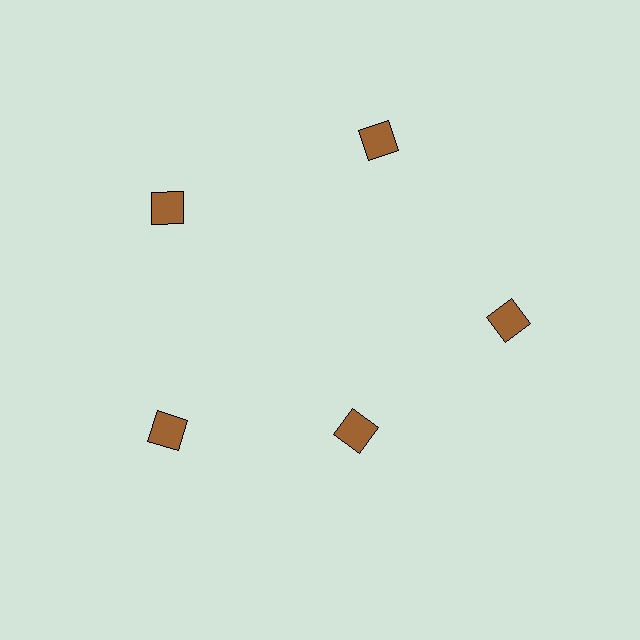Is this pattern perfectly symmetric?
No. The 5 brown squares are arranged in a ring, but one element near the 5 o'clock position is pulled inward toward the center, breaking the 5-fold rotational symmetry.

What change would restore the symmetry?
The symmetry would be restored by moving it outward, back onto the ring so that all 5 squares sit at equal angles and equal distance from the center.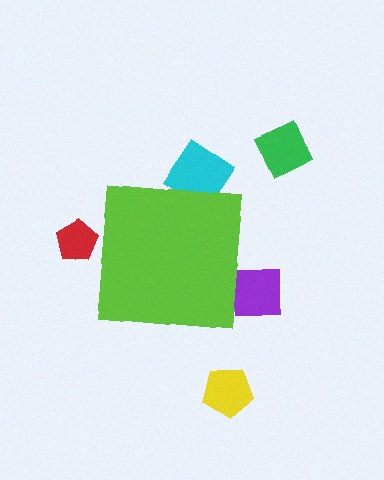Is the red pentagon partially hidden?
Yes, the red pentagon is partially hidden behind the lime square.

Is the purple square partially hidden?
Yes, the purple square is partially hidden behind the lime square.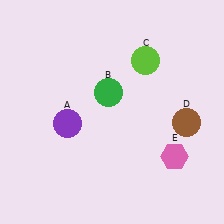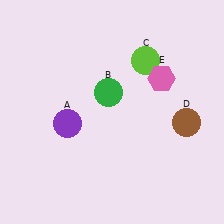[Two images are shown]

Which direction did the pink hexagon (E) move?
The pink hexagon (E) moved up.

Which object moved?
The pink hexagon (E) moved up.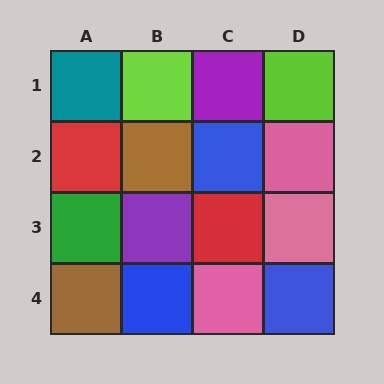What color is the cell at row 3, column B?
Purple.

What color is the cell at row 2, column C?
Blue.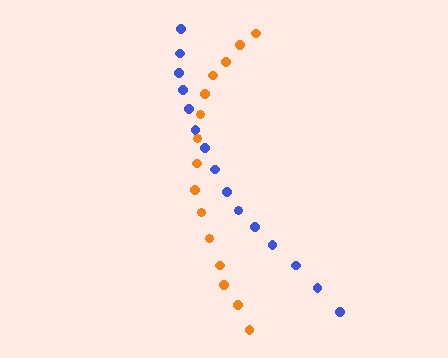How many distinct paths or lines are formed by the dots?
There are 2 distinct paths.